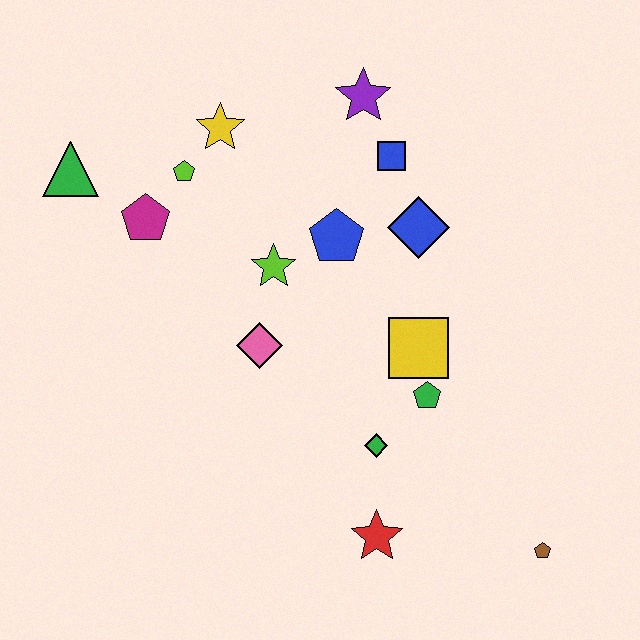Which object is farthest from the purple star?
The brown pentagon is farthest from the purple star.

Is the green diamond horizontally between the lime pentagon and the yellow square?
Yes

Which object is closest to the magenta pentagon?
The lime pentagon is closest to the magenta pentagon.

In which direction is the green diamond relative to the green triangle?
The green diamond is to the right of the green triangle.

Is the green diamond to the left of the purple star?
No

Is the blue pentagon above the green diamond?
Yes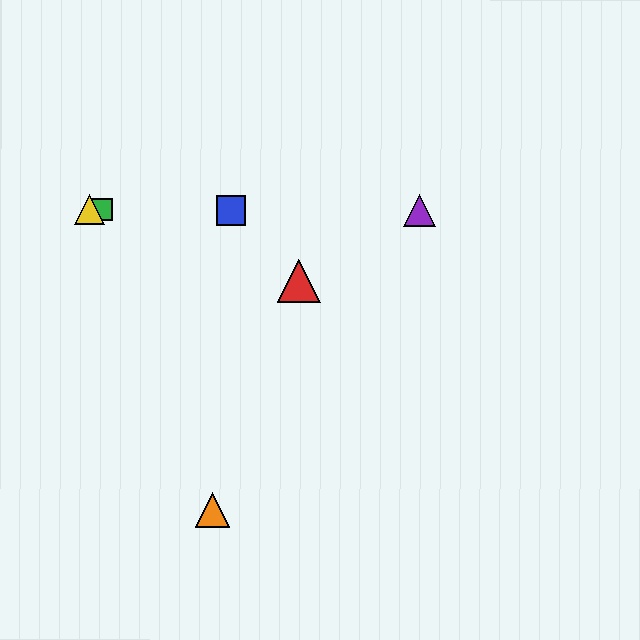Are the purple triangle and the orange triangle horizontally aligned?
No, the purple triangle is at y≈211 and the orange triangle is at y≈510.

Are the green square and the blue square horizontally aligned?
Yes, both are at y≈210.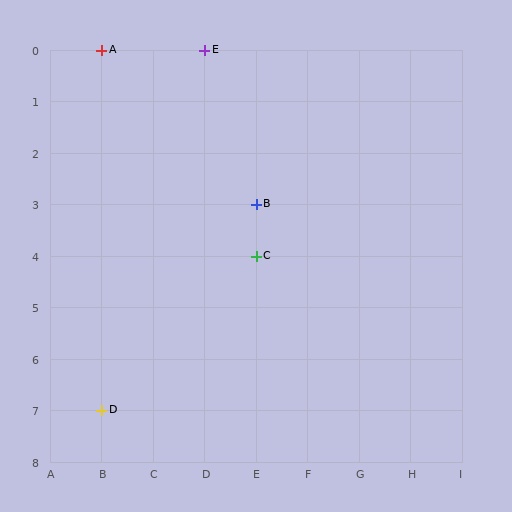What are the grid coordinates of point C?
Point C is at grid coordinates (E, 4).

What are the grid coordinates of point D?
Point D is at grid coordinates (B, 7).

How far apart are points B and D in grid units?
Points B and D are 3 columns and 4 rows apart (about 5.0 grid units diagonally).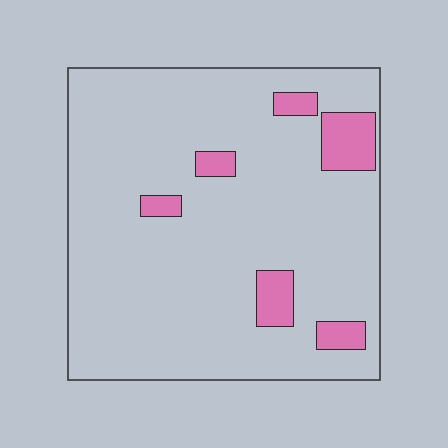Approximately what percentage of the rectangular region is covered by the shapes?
Approximately 10%.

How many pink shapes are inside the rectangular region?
6.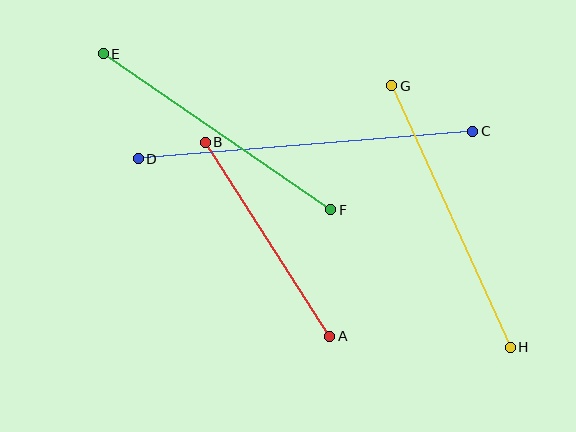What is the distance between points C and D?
The distance is approximately 336 pixels.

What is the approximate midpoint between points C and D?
The midpoint is at approximately (305, 145) pixels.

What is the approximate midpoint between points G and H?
The midpoint is at approximately (451, 217) pixels.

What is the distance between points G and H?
The distance is approximately 287 pixels.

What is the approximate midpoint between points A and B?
The midpoint is at approximately (268, 239) pixels.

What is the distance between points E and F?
The distance is approximately 276 pixels.